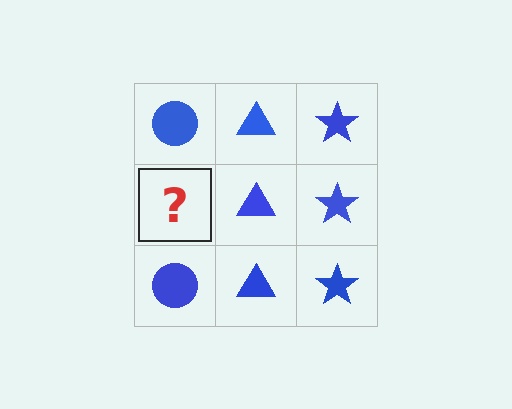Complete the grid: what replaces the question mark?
The question mark should be replaced with a blue circle.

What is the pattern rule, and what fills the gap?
The rule is that each column has a consistent shape. The gap should be filled with a blue circle.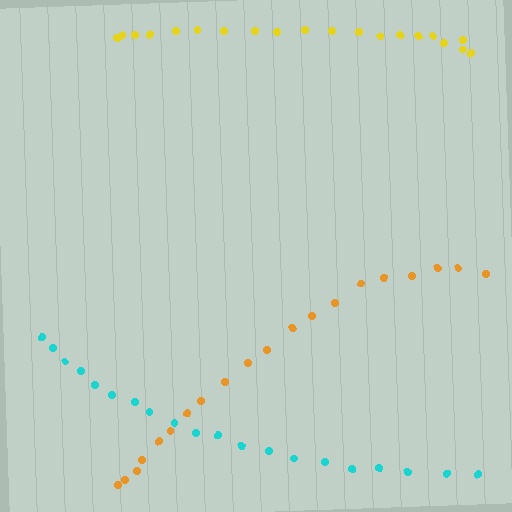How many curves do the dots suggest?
There are 3 distinct paths.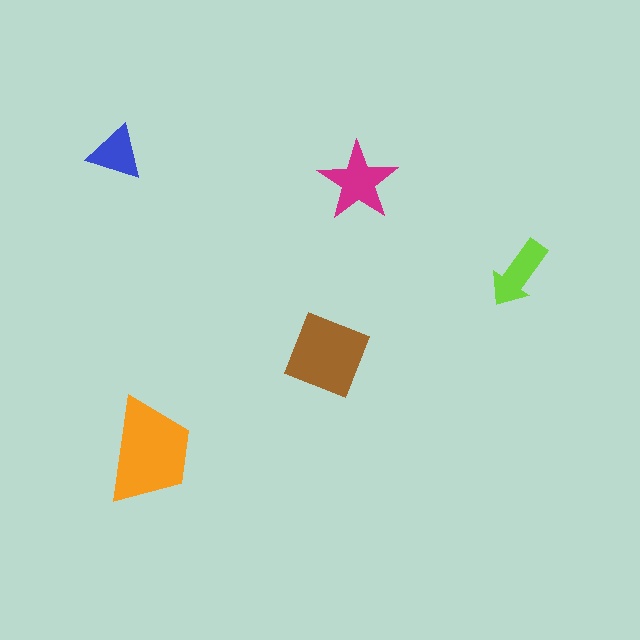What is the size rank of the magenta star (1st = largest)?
3rd.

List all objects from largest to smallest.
The orange trapezoid, the brown diamond, the magenta star, the lime arrow, the blue triangle.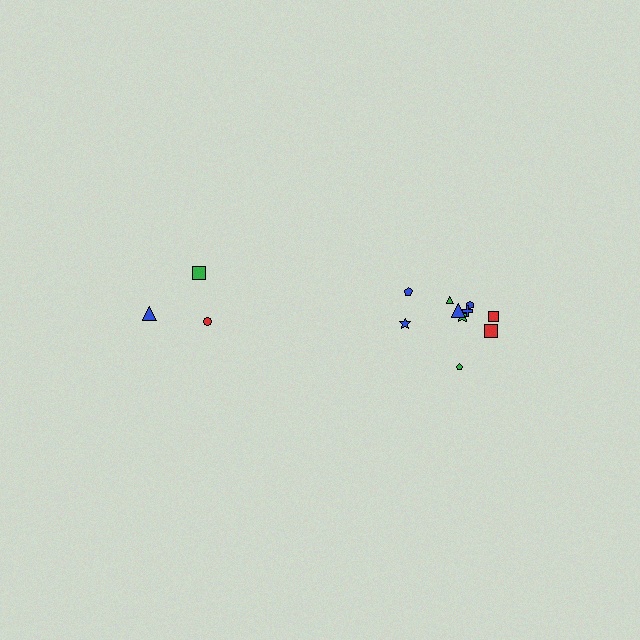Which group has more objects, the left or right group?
The right group.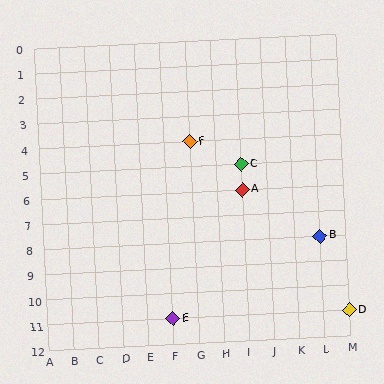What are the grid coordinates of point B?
Point B is at grid coordinates (L, 8).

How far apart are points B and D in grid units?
Points B and D are 1 column and 3 rows apart (about 3.2 grid units diagonally).